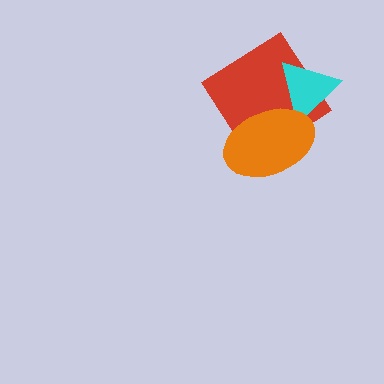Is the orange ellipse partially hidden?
No, no other shape covers it.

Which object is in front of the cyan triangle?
The orange ellipse is in front of the cyan triangle.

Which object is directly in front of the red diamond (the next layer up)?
The cyan triangle is directly in front of the red diamond.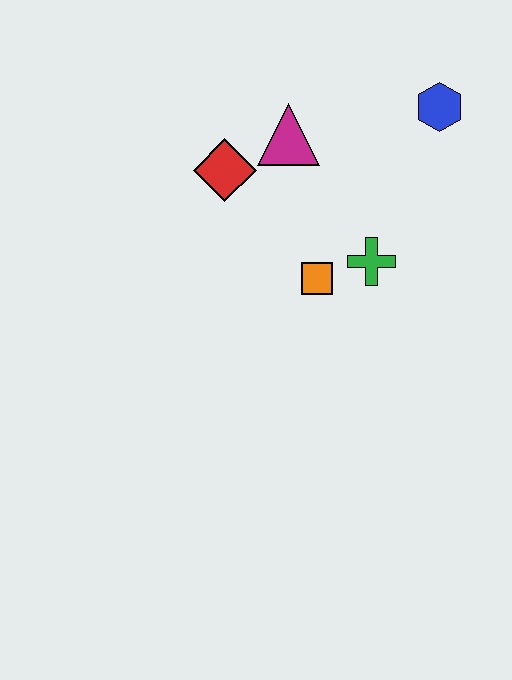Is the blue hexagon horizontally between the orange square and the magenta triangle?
No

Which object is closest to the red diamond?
The magenta triangle is closest to the red diamond.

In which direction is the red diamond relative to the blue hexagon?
The red diamond is to the left of the blue hexagon.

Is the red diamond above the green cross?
Yes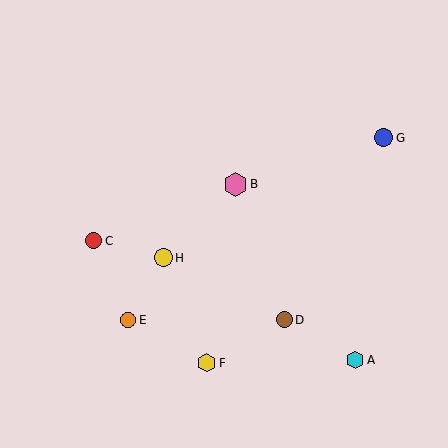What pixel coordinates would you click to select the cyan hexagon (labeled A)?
Click at (355, 360) to select the cyan hexagon A.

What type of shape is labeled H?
Shape H is a yellow circle.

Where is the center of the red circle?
The center of the red circle is at (94, 241).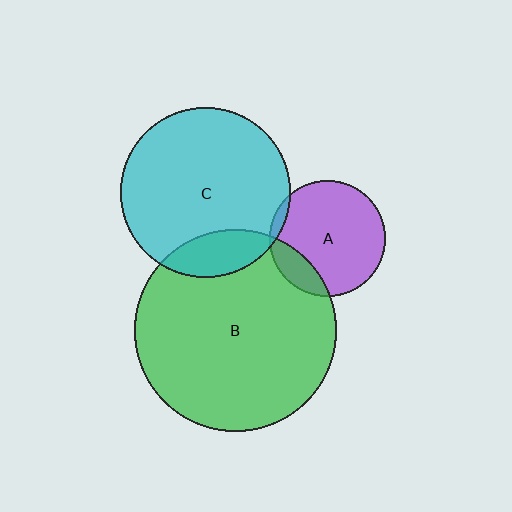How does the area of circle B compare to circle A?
Approximately 3.0 times.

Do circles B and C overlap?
Yes.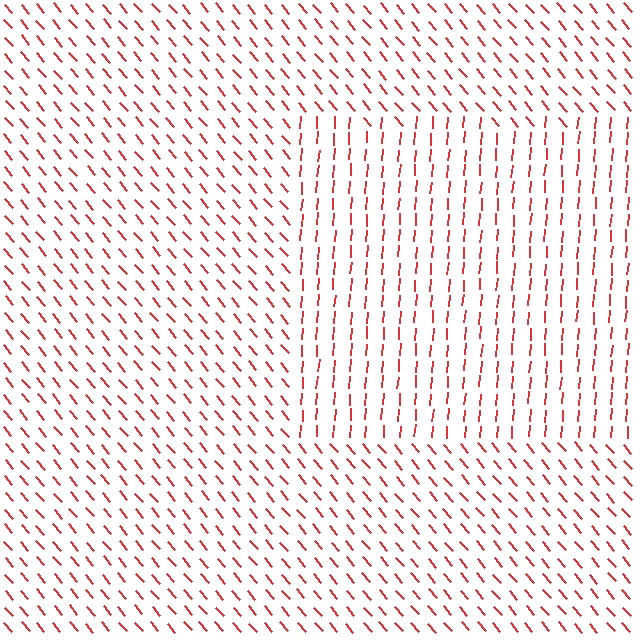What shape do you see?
I see a rectangle.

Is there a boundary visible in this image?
Yes, there is a texture boundary formed by a change in line orientation.